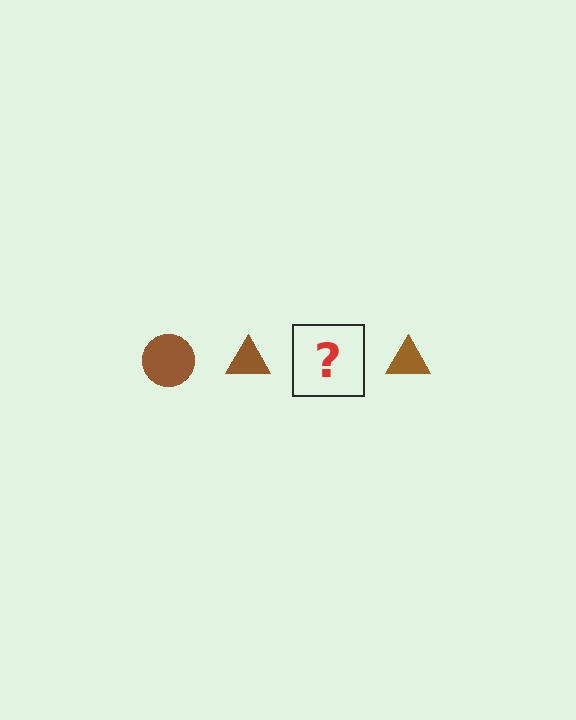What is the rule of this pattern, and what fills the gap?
The rule is that the pattern cycles through circle, triangle shapes in brown. The gap should be filled with a brown circle.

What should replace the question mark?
The question mark should be replaced with a brown circle.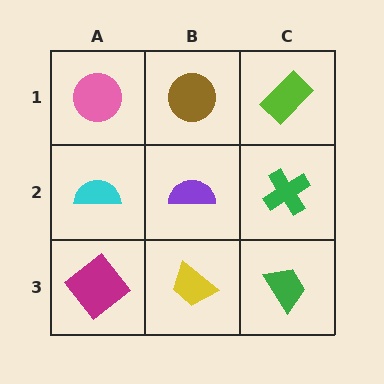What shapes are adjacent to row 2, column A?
A pink circle (row 1, column A), a magenta diamond (row 3, column A), a purple semicircle (row 2, column B).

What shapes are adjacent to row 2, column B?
A brown circle (row 1, column B), a yellow trapezoid (row 3, column B), a cyan semicircle (row 2, column A), a green cross (row 2, column C).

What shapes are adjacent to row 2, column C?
A lime rectangle (row 1, column C), a green trapezoid (row 3, column C), a purple semicircle (row 2, column B).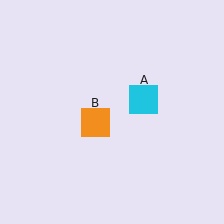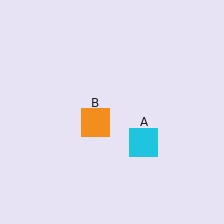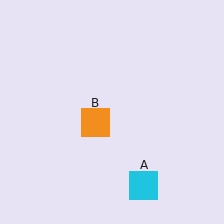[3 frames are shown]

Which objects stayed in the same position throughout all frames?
Orange square (object B) remained stationary.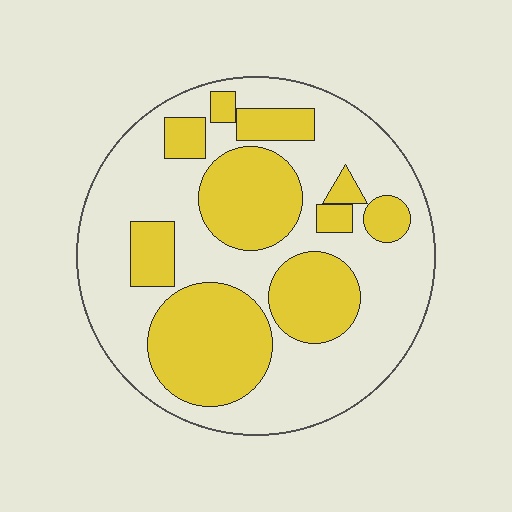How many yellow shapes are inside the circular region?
10.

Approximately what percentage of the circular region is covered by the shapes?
Approximately 40%.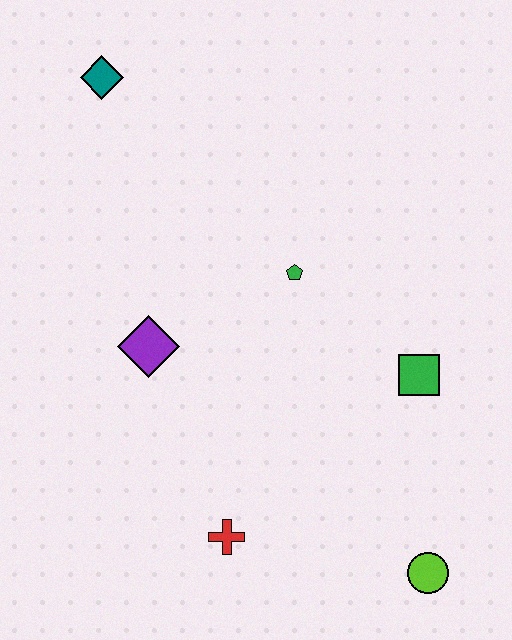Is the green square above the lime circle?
Yes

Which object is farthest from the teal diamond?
The lime circle is farthest from the teal diamond.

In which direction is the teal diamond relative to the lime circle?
The teal diamond is above the lime circle.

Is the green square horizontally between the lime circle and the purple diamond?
Yes